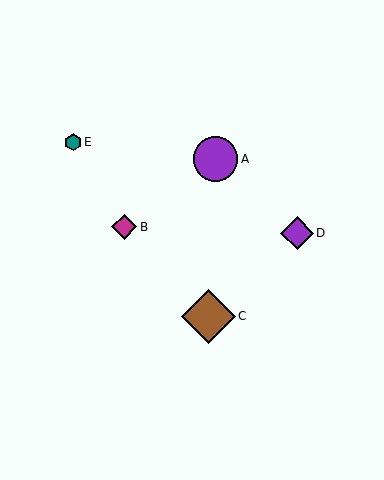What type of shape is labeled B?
Shape B is a magenta diamond.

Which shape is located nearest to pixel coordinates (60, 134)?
The teal hexagon (labeled E) at (73, 142) is nearest to that location.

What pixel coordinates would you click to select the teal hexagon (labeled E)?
Click at (73, 142) to select the teal hexagon E.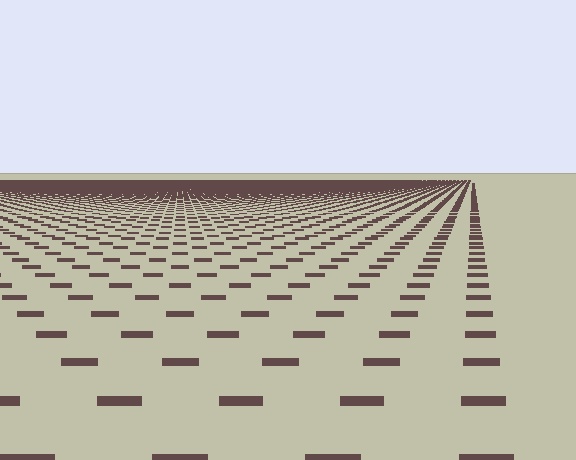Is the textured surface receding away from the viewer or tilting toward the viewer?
The surface is receding away from the viewer. Texture elements get smaller and denser toward the top.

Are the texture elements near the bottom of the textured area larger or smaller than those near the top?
Larger. Near the bottom, elements are closer to the viewer and appear at a bigger on-screen size.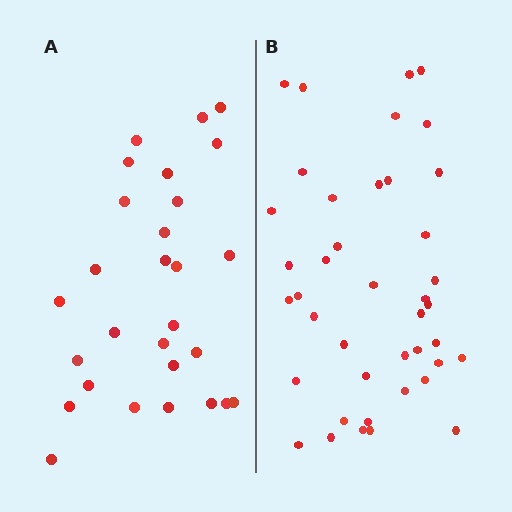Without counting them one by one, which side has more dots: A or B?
Region B (the right region) has more dots.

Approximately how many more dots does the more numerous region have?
Region B has approximately 15 more dots than region A.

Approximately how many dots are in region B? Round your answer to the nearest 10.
About 40 dots. (The exact count is 41, which rounds to 40.)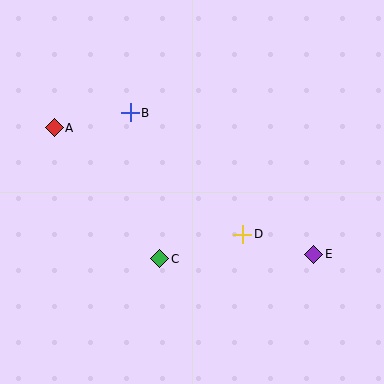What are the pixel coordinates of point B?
Point B is at (130, 113).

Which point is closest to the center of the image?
Point D at (243, 234) is closest to the center.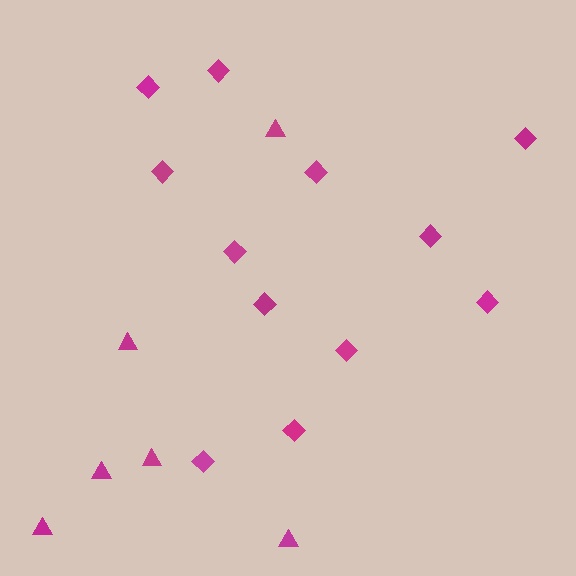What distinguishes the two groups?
There are 2 groups: one group of diamonds (12) and one group of triangles (6).